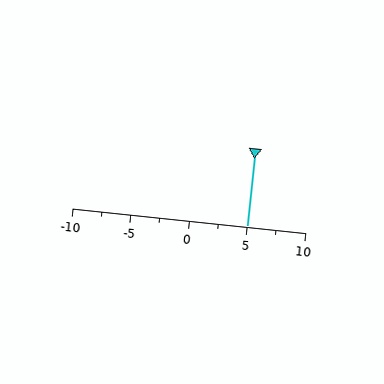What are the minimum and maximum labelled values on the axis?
The axis runs from -10 to 10.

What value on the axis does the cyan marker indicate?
The marker indicates approximately 5.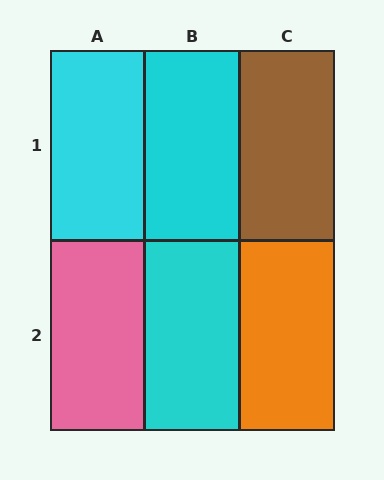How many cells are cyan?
3 cells are cyan.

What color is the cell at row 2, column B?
Cyan.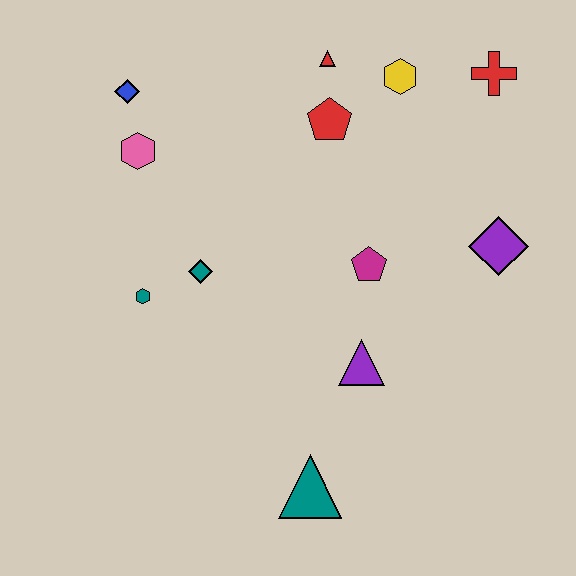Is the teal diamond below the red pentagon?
Yes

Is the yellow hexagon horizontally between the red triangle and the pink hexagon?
No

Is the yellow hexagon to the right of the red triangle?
Yes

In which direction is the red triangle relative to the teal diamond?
The red triangle is above the teal diamond.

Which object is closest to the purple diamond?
The magenta pentagon is closest to the purple diamond.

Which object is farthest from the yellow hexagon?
The teal triangle is farthest from the yellow hexagon.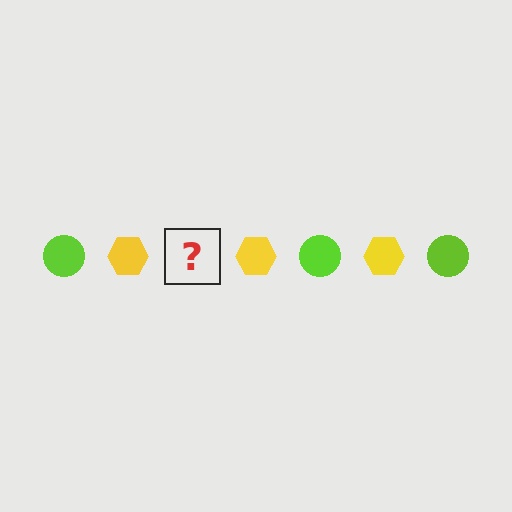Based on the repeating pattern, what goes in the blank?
The blank should be a lime circle.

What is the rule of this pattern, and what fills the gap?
The rule is that the pattern alternates between lime circle and yellow hexagon. The gap should be filled with a lime circle.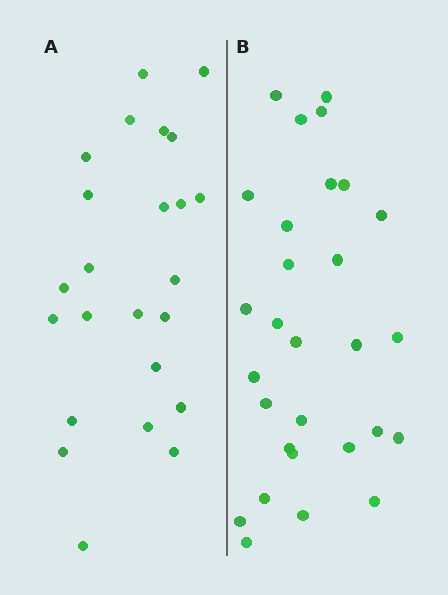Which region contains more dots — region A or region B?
Region B (the right region) has more dots.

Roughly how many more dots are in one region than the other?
Region B has about 5 more dots than region A.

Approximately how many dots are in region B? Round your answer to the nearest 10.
About 30 dots. (The exact count is 29, which rounds to 30.)